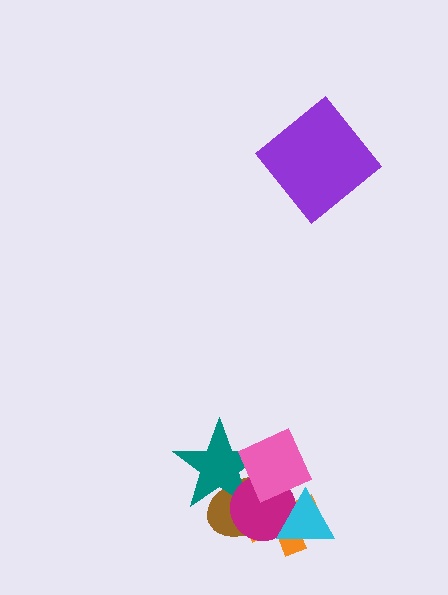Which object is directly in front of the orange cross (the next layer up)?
The magenta circle is directly in front of the orange cross.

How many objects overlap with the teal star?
3 objects overlap with the teal star.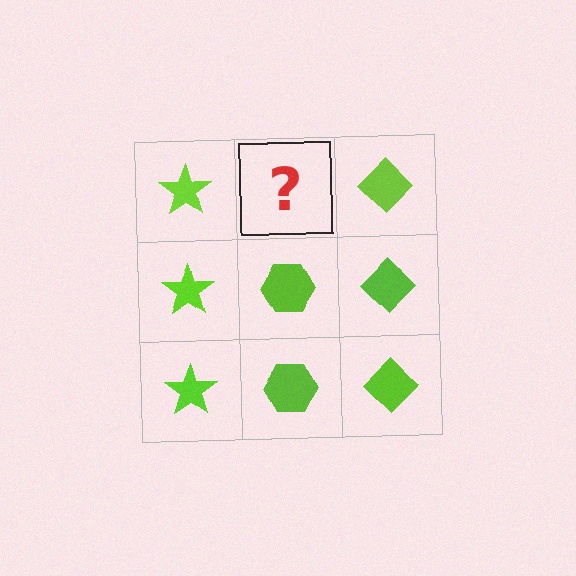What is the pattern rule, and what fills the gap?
The rule is that each column has a consistent shape. The gap should be filled with a lime hexagon.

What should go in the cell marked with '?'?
The missing cell should contain a lime hexagon.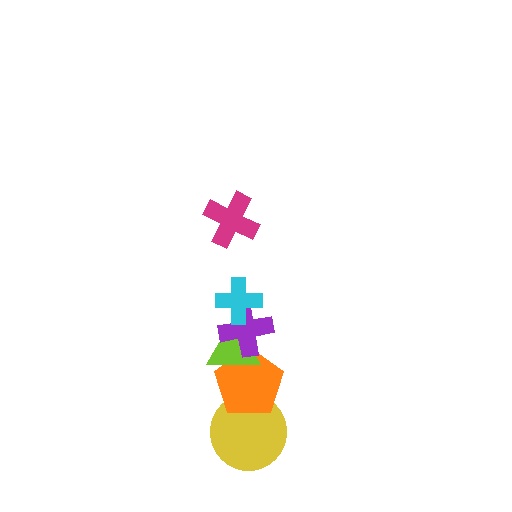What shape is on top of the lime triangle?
The purple cross is on top of the lime triangle.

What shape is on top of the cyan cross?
The magenta cross is on top of the cyan cross.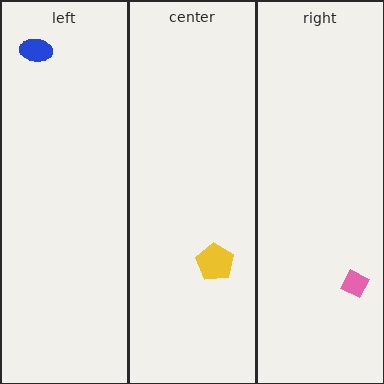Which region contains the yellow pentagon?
The center region.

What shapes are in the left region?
The blue ellipse.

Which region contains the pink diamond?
The right region.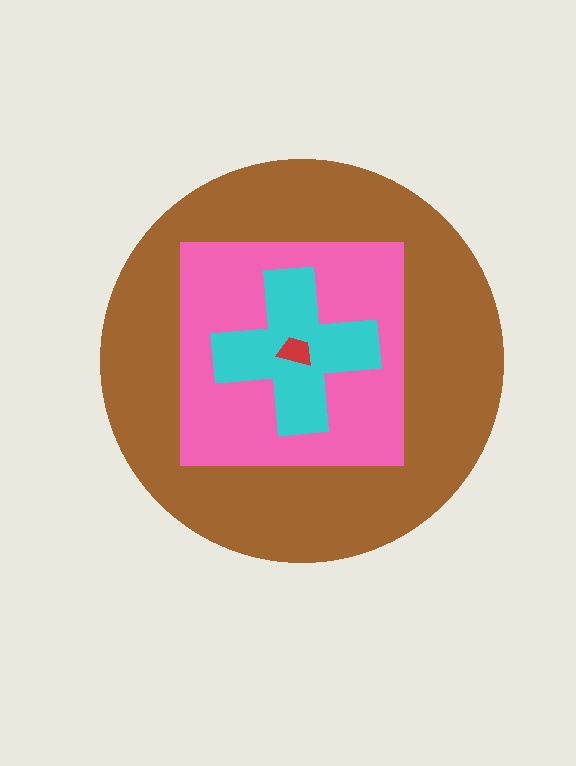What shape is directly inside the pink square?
The cyan cross.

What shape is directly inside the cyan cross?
The red trapezoid.